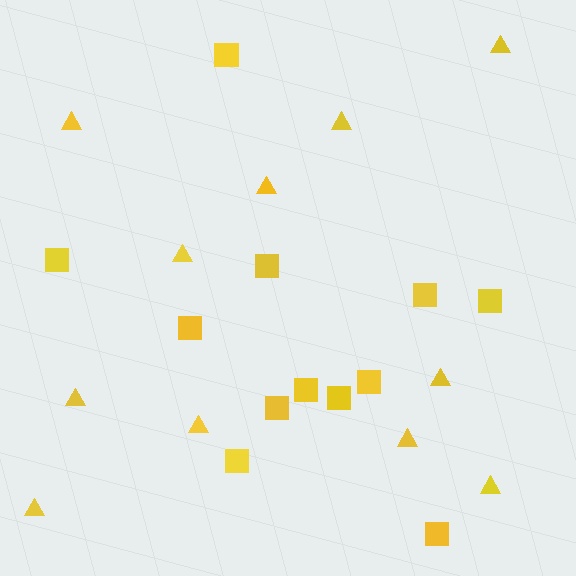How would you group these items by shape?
There are 2 groups: one group of triangles (11) and one group of squares (12).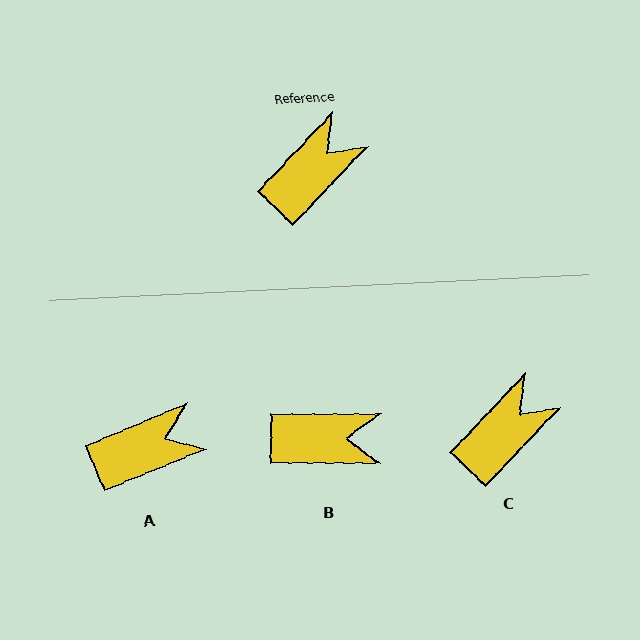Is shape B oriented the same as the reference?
No, it is off by about 47 degrees.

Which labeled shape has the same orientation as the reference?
C.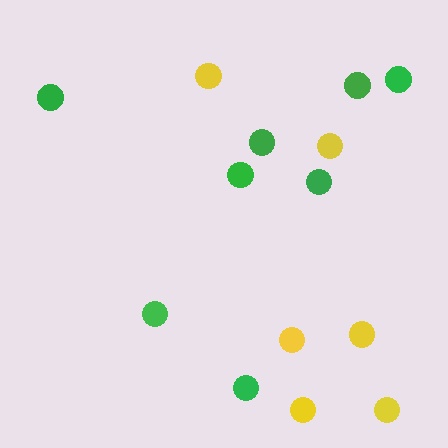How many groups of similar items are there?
There are 2 groups: one group of yellow circles (6) and one group of green circles (8).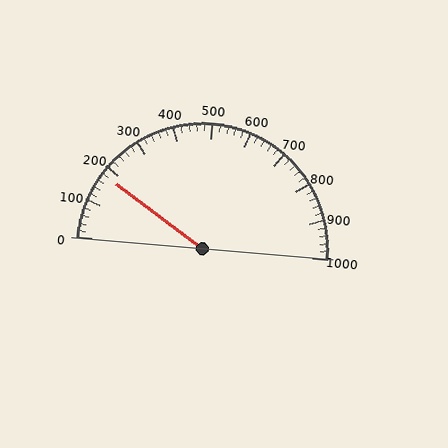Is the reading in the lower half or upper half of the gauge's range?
The reading is in the lower half of the range (0 to 1000).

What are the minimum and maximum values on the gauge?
The gauge ranges from 0 to 1000.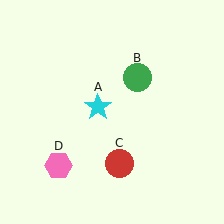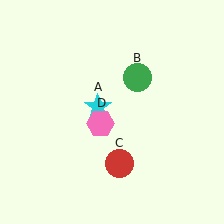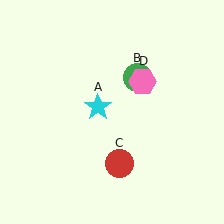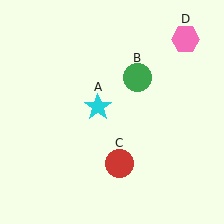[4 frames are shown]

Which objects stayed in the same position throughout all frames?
Cyan star (object A) and green circle (object B) and red circle (object C) remained stationary.